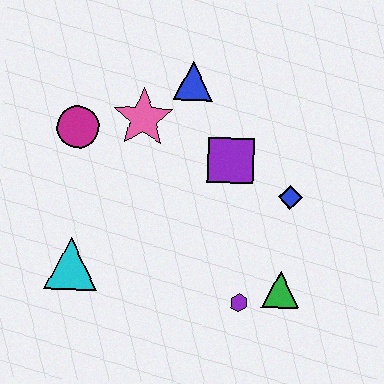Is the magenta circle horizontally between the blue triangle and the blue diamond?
No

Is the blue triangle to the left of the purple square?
Yes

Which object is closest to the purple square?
The blue diamond is closest to the purple square.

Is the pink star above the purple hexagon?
Yes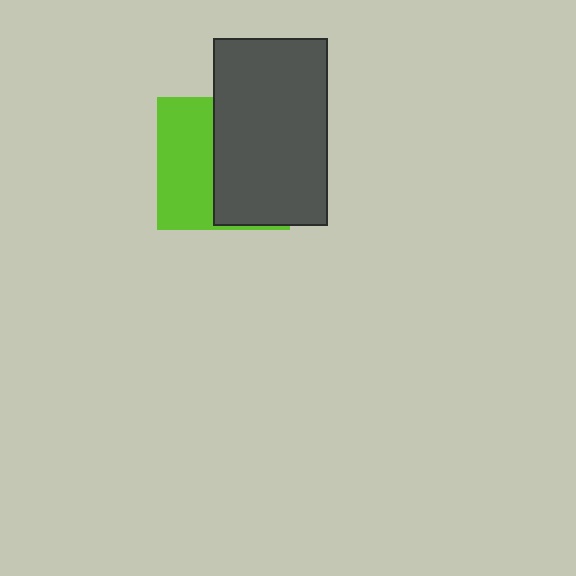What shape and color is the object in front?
The object in front is a dark gray rectangle.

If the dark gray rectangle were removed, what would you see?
You would see the complete lime square.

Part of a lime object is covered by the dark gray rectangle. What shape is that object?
It is a square.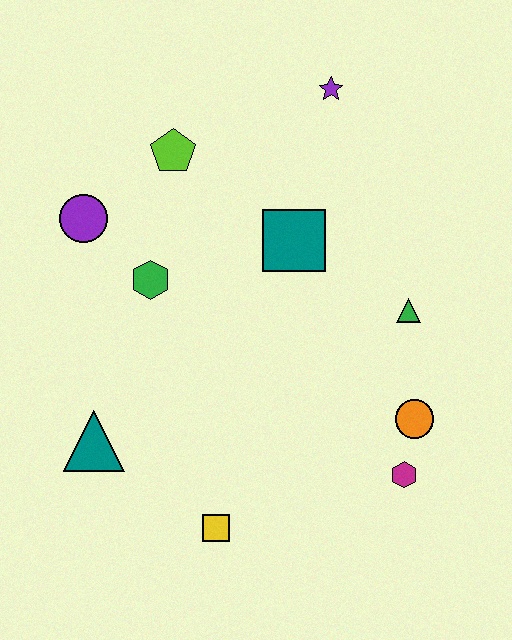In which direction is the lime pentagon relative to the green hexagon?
The lime pentagon is above the green hexagon.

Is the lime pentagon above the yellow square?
Yes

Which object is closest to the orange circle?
The magenta hexagon is closest to the orange circle.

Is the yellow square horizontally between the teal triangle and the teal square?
Yes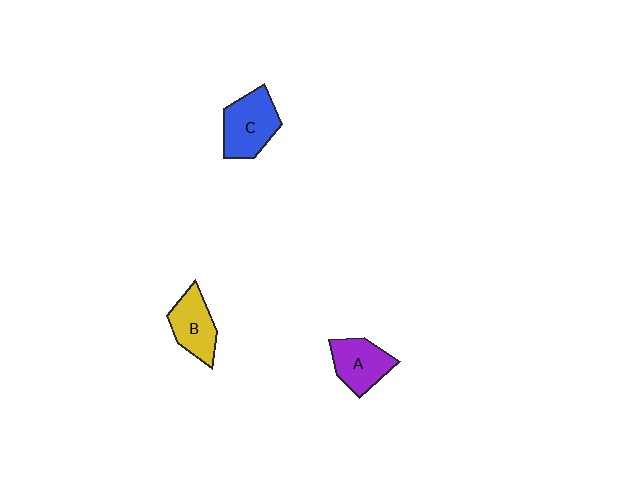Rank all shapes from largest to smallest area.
From largest to smallest: C (blue), A (purple), B (yellow).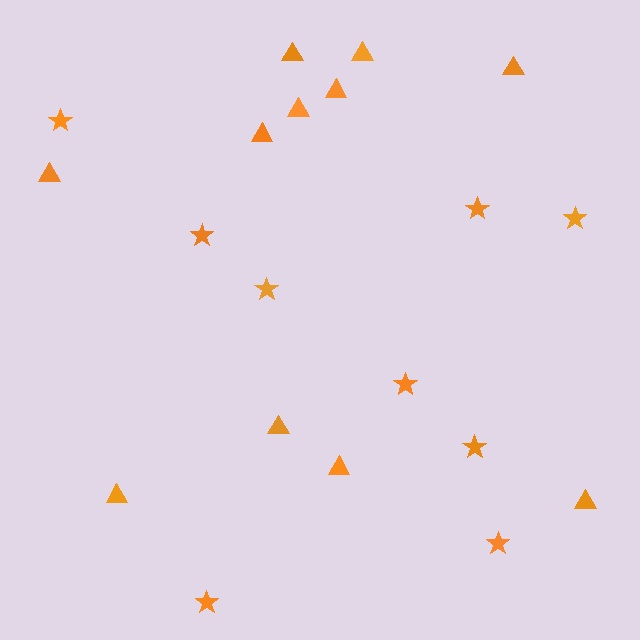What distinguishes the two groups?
There are 2 groups: one group of triangles (11) and one group of stars (9).